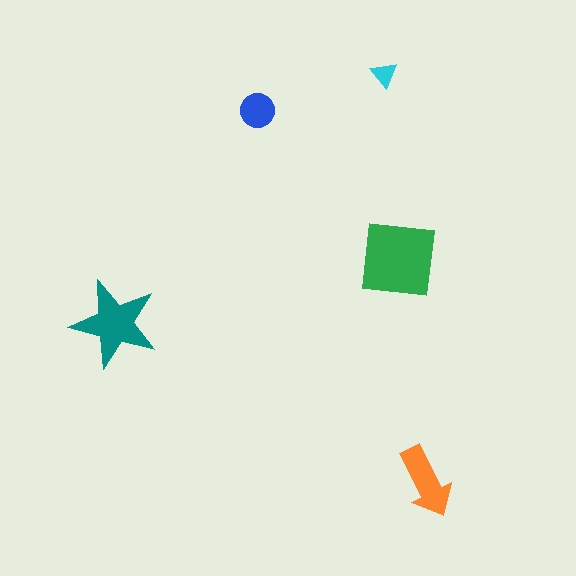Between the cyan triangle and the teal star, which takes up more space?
The teal star.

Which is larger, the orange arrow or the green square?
The green square.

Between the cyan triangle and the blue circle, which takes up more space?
The blue circle.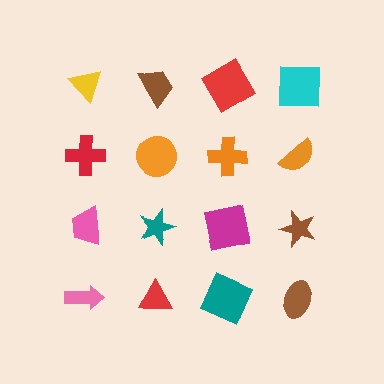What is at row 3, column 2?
A teal star.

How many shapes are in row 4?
4 shapes.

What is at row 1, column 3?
A red square.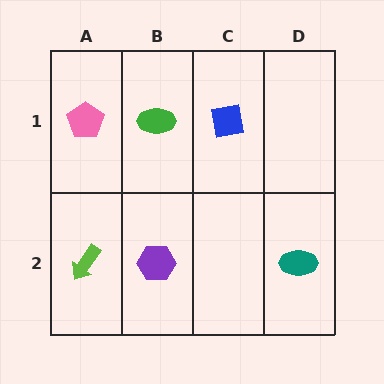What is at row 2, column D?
A teal ellipse.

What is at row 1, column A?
A pink pentagon.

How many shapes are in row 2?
3 shapes.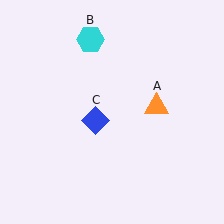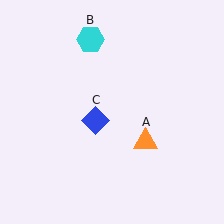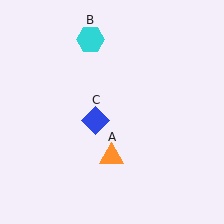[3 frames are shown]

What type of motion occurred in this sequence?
The orange triangle (object A) rotated clockwise around the center of the scene.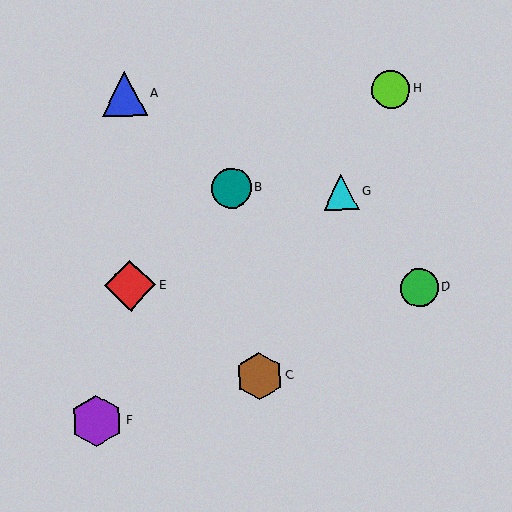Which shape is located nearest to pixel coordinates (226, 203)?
The teal circle (labeled B) at (231, 188) is nearest to that location.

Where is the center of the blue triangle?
The center of the blue triangle is at (124, 93).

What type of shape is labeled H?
Shape H is a lime circle.